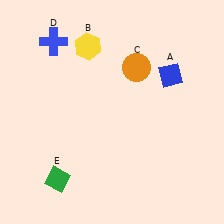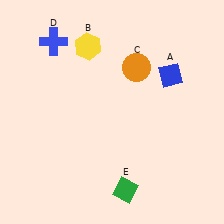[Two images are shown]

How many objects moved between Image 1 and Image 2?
1 object moved between the two images.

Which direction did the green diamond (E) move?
The green diamond (E) moved right.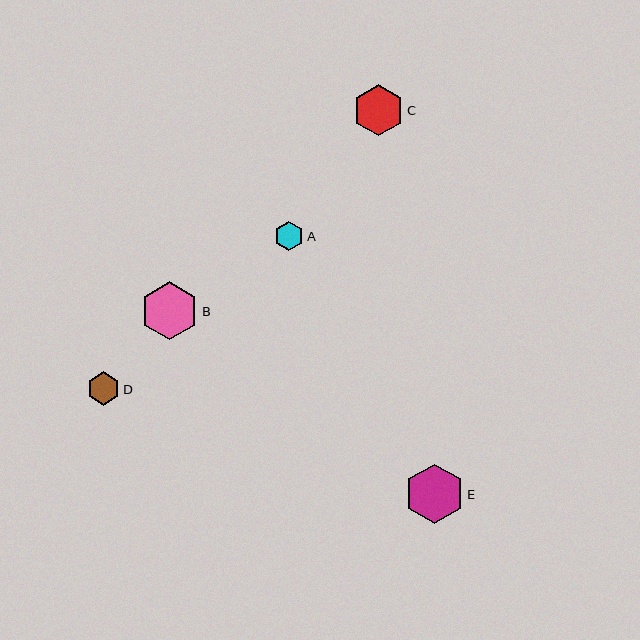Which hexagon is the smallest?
Hexagon A is the smallest with a size of approximately 29 pixels.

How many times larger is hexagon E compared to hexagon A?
Hexagon E is approximately 2.0 times the size of hexagon A.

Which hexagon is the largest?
Hexagon E is the largest with a size of approximately 59 pixels.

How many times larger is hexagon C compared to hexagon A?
Hexagon C is approximately 1.7 times the size of hexagon A.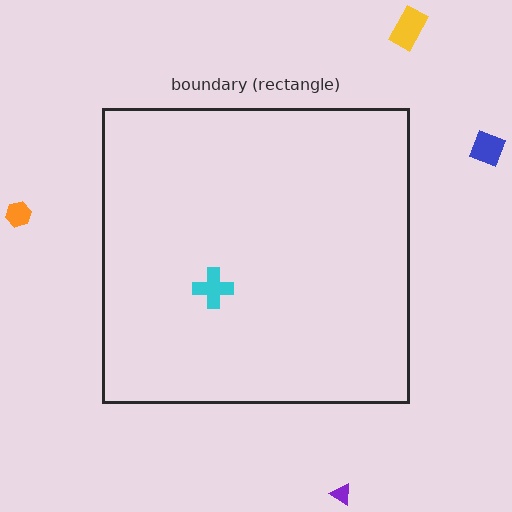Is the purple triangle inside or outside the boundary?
Outside.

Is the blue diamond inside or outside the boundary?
Outside.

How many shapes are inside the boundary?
1 inside, 4 outside.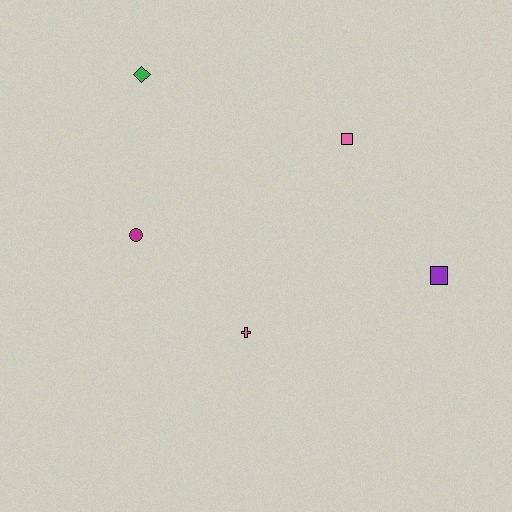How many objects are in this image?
There are 5 objects.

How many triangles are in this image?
There are no triangles.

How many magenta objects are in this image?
There is 1 magenta object.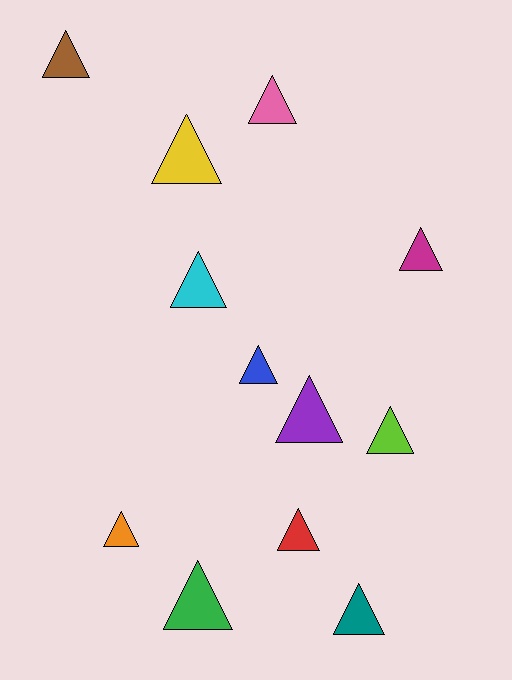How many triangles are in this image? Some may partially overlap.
There are 12 triangles.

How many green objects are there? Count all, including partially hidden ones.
There is 1 green object.